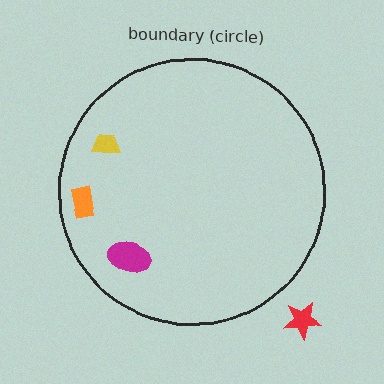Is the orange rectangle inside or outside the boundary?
Inside.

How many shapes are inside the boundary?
3 inside, 1 outside.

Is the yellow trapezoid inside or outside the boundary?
Inside.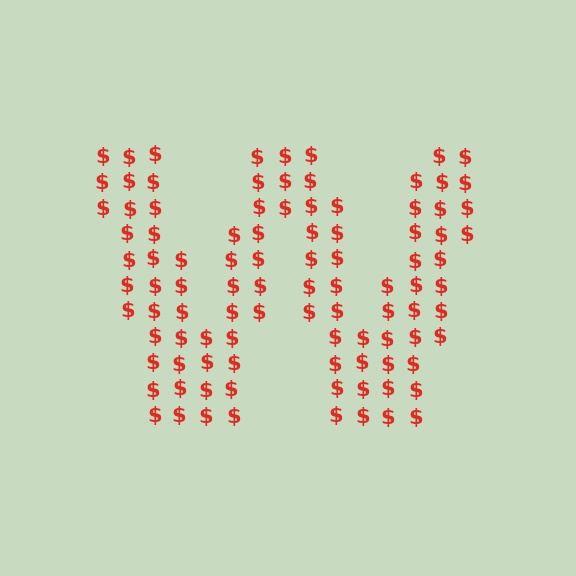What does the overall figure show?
The overall figure shows the letter W.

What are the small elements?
The small elements are dollar signs.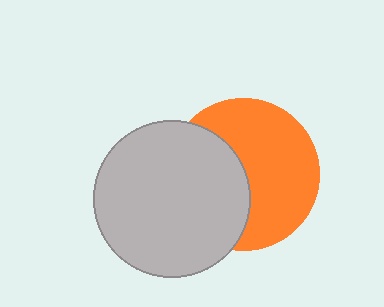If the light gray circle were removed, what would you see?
You would see the complete orange circle.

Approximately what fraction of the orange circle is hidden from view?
Roughly 42% of the orange circle is hidden behind the light gray circle.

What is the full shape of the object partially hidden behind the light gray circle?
The partially hidden object is an orange circle.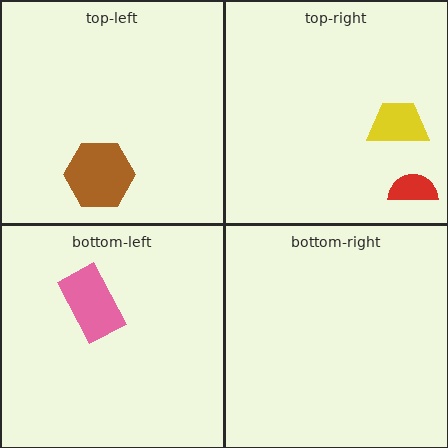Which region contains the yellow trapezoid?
The top-right region.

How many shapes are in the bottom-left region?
1.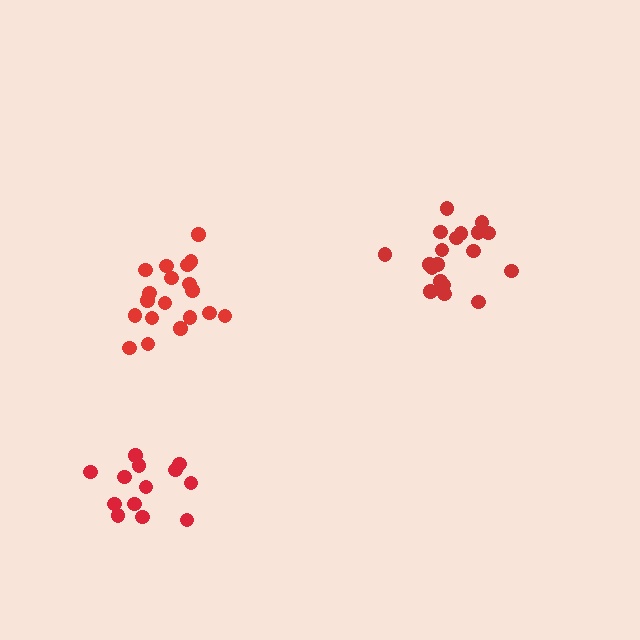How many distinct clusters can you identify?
There are 3 distinct clusters.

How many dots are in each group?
Group 1: 19 dots, Group 2: 19 dots, Group 3: 13 dots (51 total).